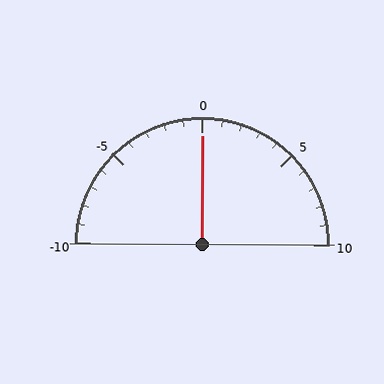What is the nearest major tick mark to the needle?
The nearest major tick mark is 0.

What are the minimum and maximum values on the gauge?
The gauge ranges from -10 to 10.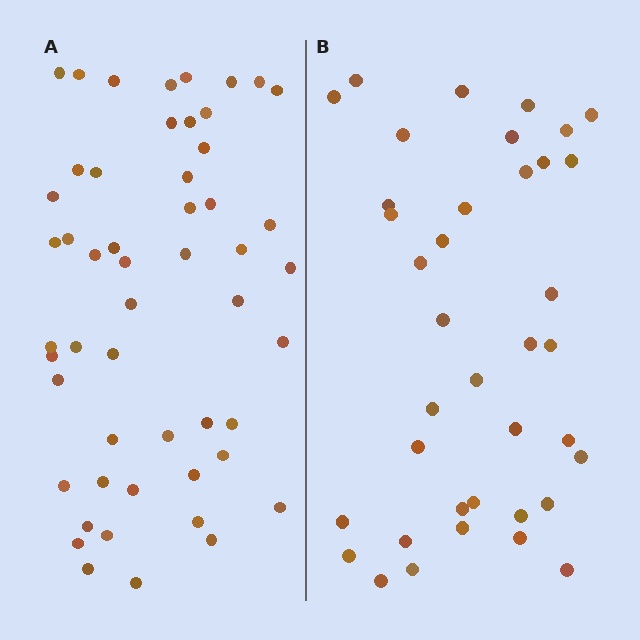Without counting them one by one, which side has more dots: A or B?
Region A (the left region) has more dots.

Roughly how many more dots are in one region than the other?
Region A has approximately 15 more dots than region B.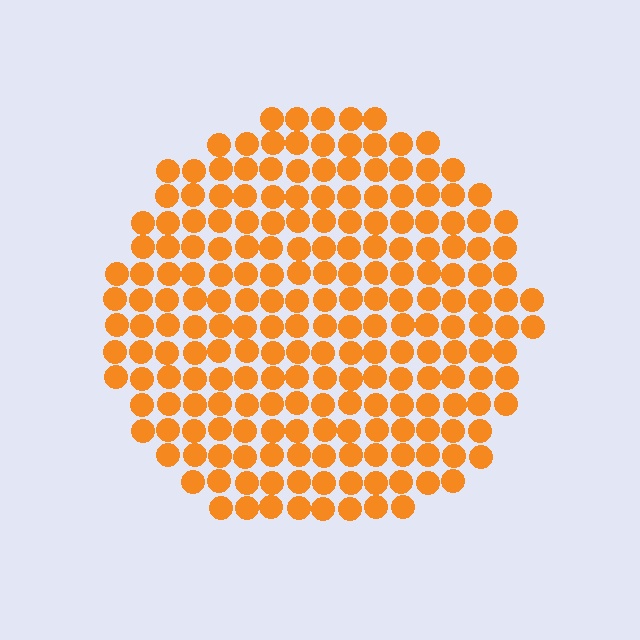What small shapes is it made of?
It is made of small circles.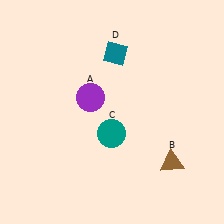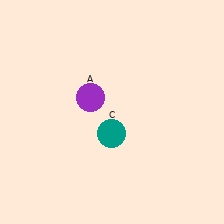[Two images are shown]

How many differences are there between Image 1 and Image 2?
There are 2 differences between the two images.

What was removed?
The brown triangle (B), the teal diamond (D) were removed in Image 2.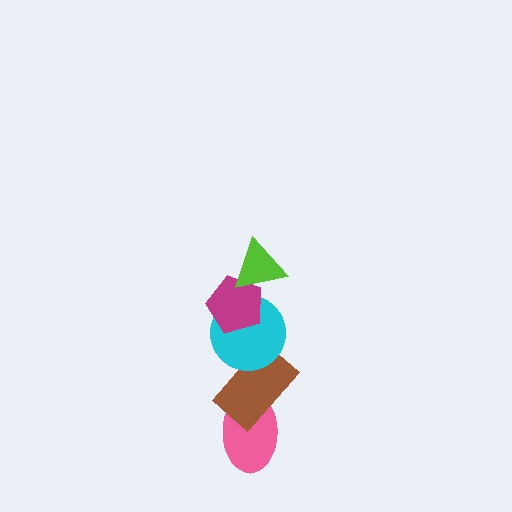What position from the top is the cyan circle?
The cyan circle is 3rd from the top.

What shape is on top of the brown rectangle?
The cyan circle is on top of the brown rectangle.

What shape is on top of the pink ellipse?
The brown rectangle is on top of the pink ellipse.